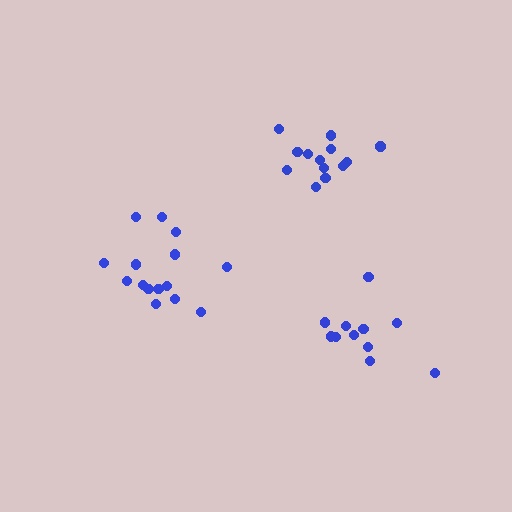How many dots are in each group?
Group 1: 13 dots, Group 2: 15 dots, Group 3: 11 dots (39 total).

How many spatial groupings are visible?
There are 3 spatial groupings.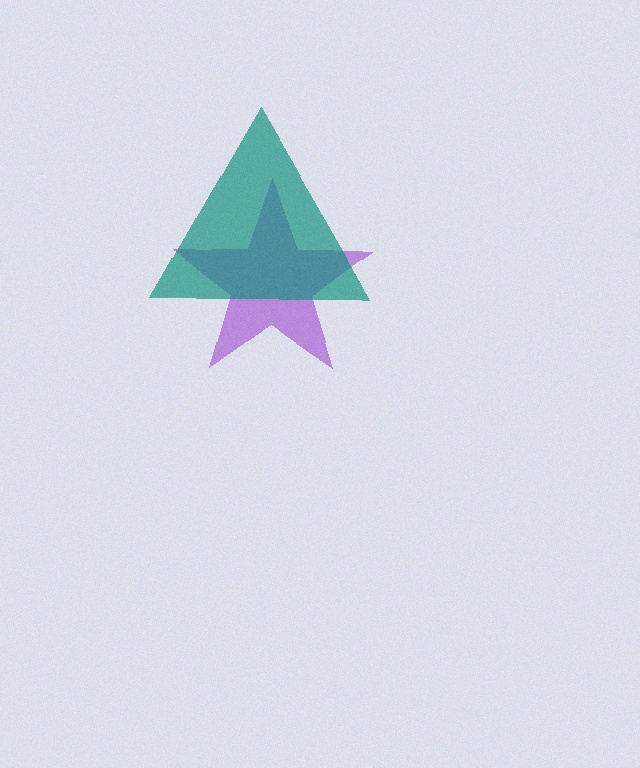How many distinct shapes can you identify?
There are 2 distinct shapes: a purple star, a teal triangle.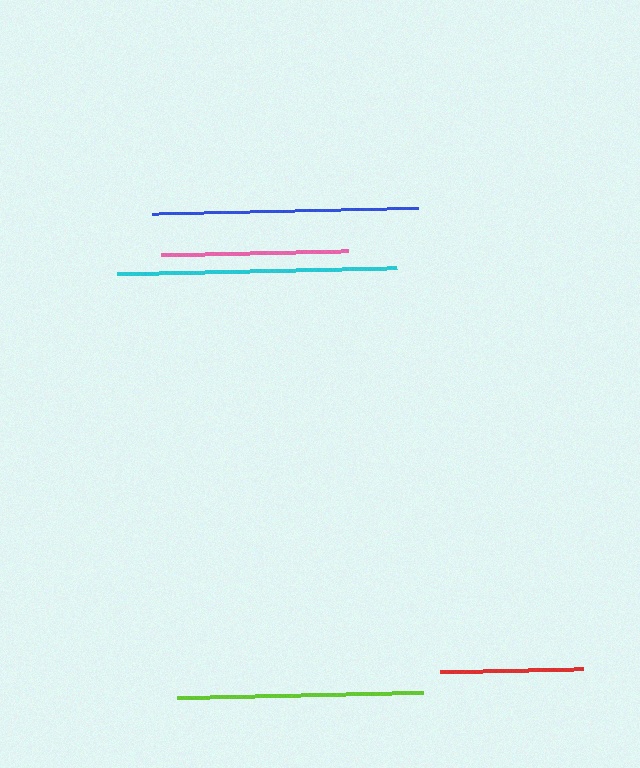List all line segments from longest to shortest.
From longest to shortest: cyan, blue, lime, pink, red.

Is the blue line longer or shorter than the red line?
The blue line is longer than the red line.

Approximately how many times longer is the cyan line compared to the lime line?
The cyan line is approximately 1.1 times the length of the lime line.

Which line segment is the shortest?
The red line is the shortest at approximately 143 pixels.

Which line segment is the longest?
The cyan line is the longest at approximately 280 pixels.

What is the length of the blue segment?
The blue segment is approximately 266 pixels long.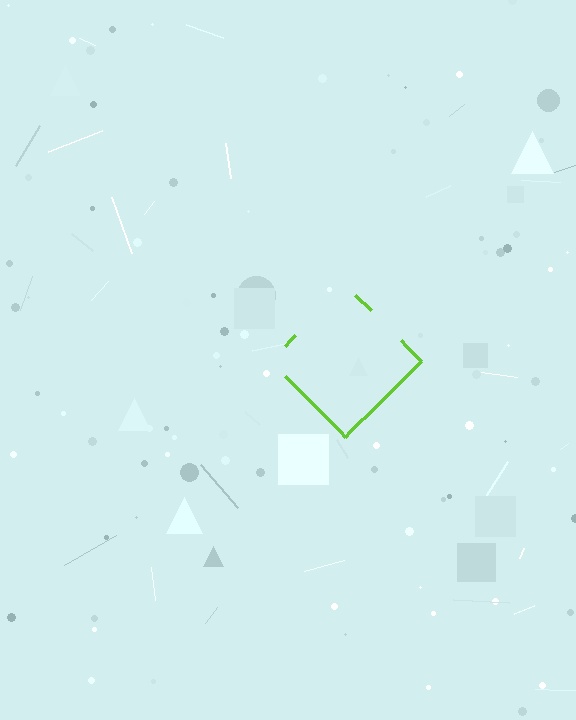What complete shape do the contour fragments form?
The contour fragments form a diamond.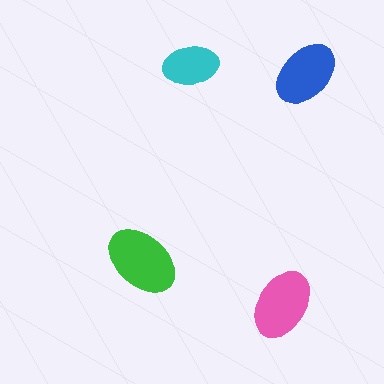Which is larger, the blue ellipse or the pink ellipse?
The pink one.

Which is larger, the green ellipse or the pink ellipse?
The green one.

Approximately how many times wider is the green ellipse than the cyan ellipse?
About 1.5 times wider.